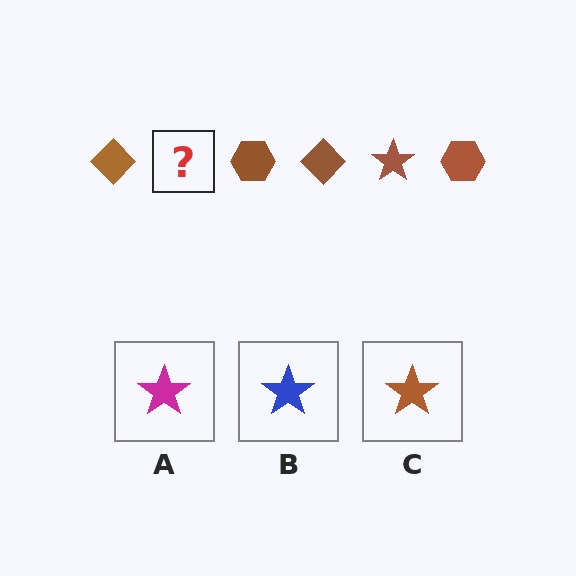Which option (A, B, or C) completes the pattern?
C.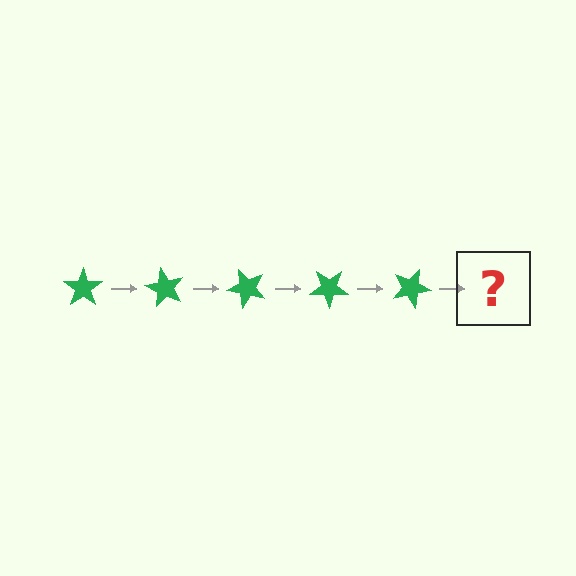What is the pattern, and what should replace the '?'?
The pattern is that the star rotates 60 degrees each step. The '?' should be a green star rotated 300 degrees.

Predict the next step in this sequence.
The next step is a green star rotated 300 degrees.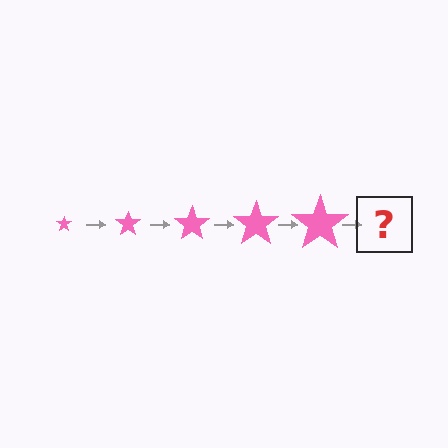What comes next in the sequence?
The next element should be a pink star, larger than the previous one.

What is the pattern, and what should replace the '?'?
The pattern is that the star gets progressively larger each step. The '?' should be a pink star, larger than the previous one.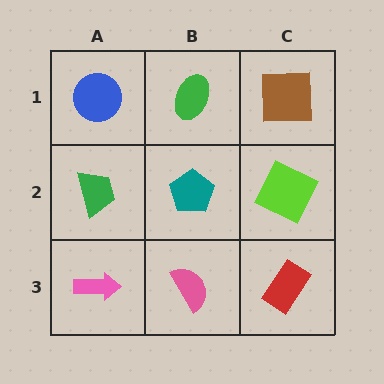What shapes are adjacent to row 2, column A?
A blue circle (row 1, column A), a pink arrow (row 3, column A), a teal pentagon (row 2, column B).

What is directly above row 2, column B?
A green ellipse.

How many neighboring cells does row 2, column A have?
3.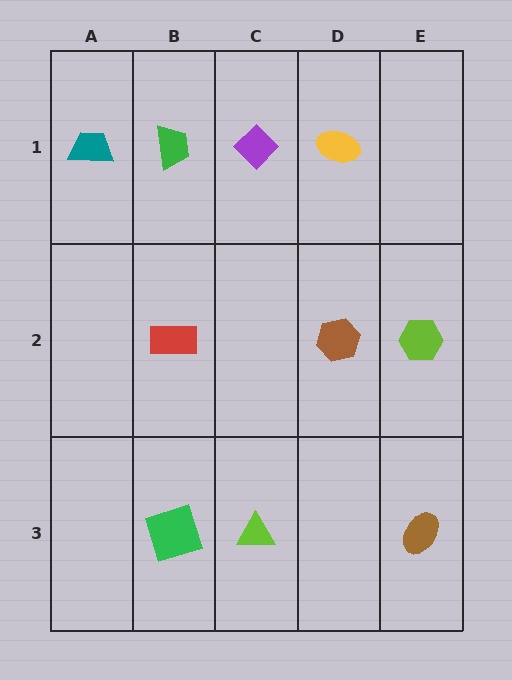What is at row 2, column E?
A lime hexagon.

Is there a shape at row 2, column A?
No, that cell is empty.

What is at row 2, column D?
A brown hexagon.